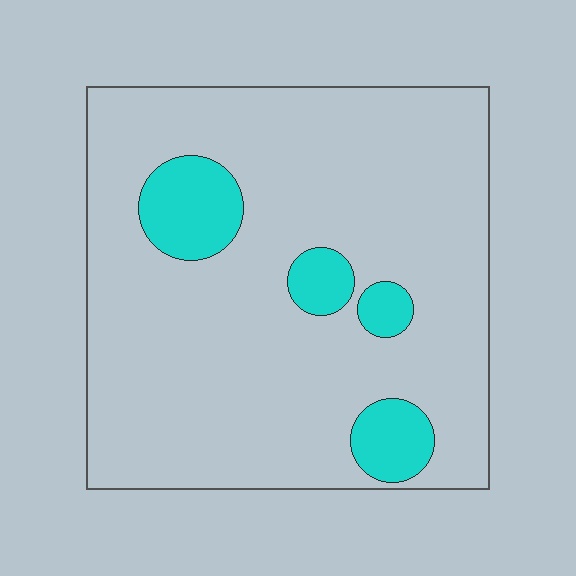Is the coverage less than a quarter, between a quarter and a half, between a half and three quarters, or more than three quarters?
Less than a quarter.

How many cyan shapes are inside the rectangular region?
4.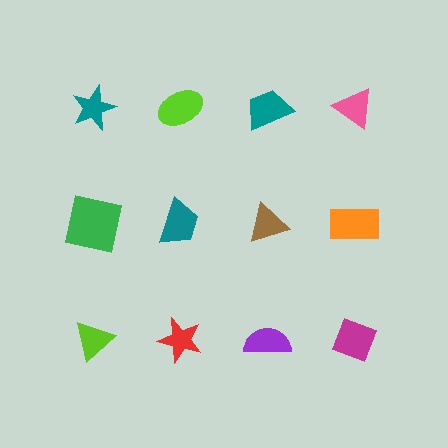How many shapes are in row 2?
4 shapes.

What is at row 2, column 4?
An orange rectangle.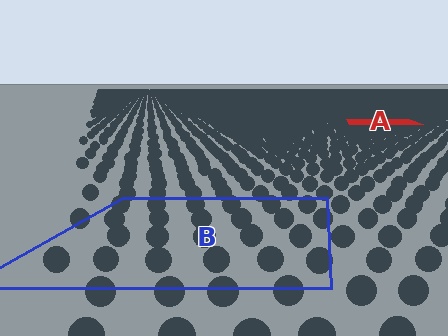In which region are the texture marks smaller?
The texture marks are smaller in region A, because it is farther away.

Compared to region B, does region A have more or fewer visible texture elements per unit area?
Region A has more texture elements per unit area — they are packed more densely because it is farther away.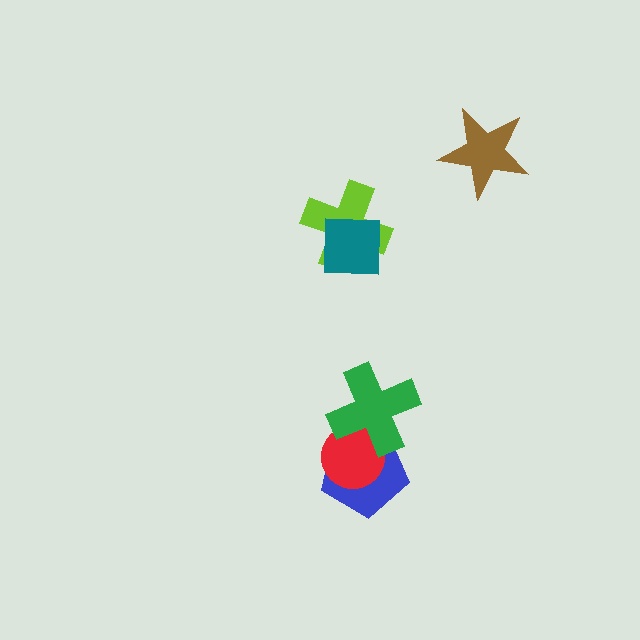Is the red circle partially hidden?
Yes, it is partially covered by another shape.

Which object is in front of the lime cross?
The teal square is in front of the lime cross.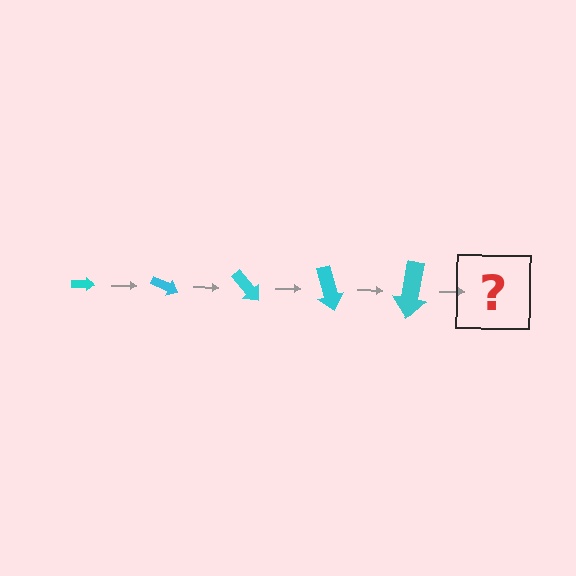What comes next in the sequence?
The next element should be an arrow, larger than the previous one and rotated 125 degrees from the start.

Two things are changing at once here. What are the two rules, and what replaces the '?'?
The two rules are that the arrow grows larger each step and it rotates 25 degrees each step. The '?' should be an arrow, larger than the previous one and rotated 125 degrees from the start.